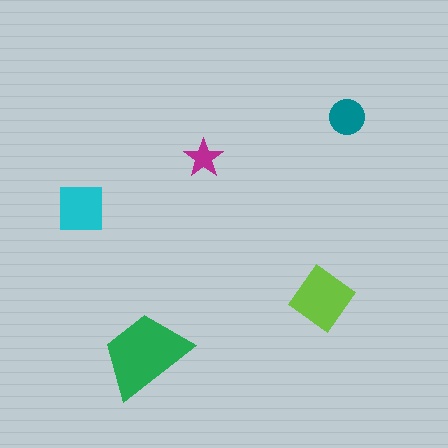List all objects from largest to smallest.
The green trapezoid, the lime diamond, the cyan square, the teal circle, the magenta star.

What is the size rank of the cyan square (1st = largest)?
3rd.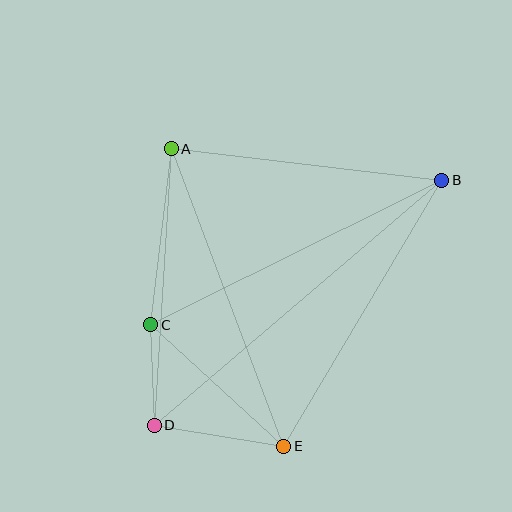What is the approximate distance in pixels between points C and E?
The distance between C and E is approximately 180 pixels.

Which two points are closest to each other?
Points C and D are closest to each other.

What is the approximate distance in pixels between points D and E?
The distance between D and E is approximately 131 pixels.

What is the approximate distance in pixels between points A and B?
The distance between A and B is approximately 273 pixels.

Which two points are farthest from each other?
Points B and D are farthest from each other.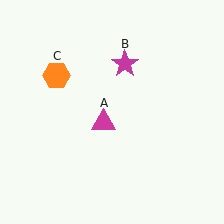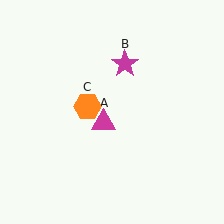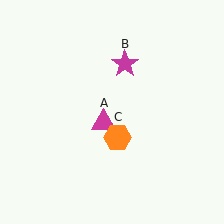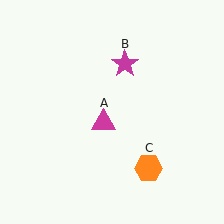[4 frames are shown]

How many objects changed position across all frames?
1 object changed position: orange hexagon (object C).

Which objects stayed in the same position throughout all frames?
Magenta triangle (object A) and magenta star (object B) remained stationary.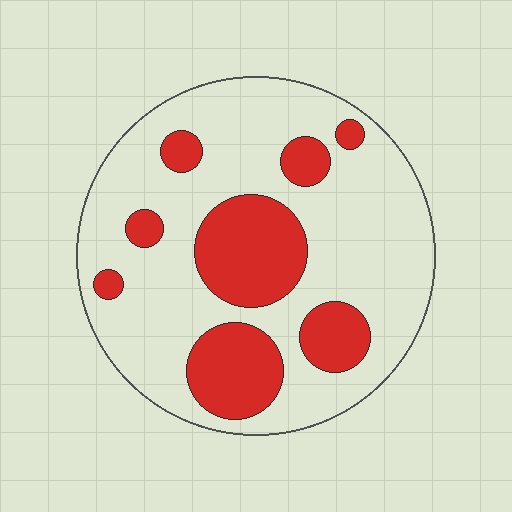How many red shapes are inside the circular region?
8.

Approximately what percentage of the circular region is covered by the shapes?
Approximately 25%.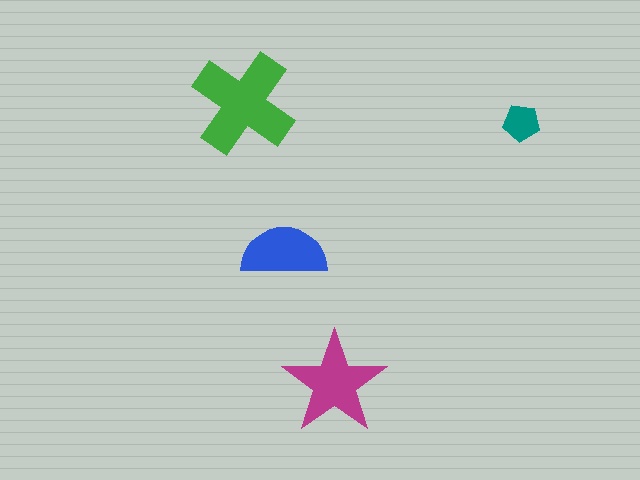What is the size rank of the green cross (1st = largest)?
1st.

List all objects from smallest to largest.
The teal pentagon, the blue semicircle, the magenta star, the green cross.